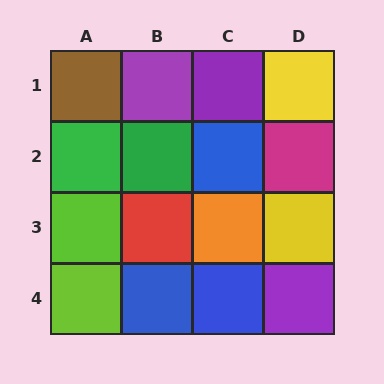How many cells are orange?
1 cell is orange.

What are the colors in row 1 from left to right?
Brown, purple, purple, yellow.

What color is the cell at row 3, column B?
Red.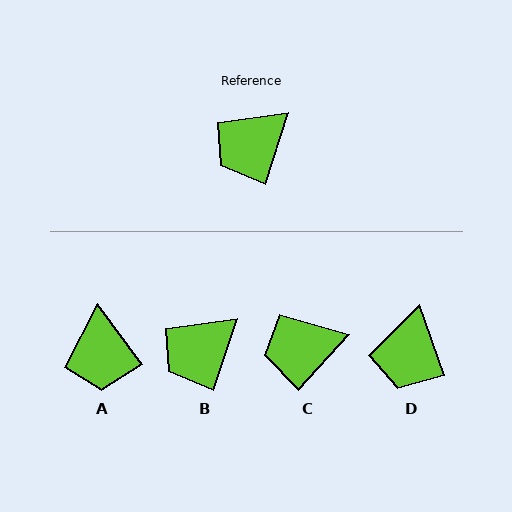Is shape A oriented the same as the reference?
No, it is off by about 54 degrees.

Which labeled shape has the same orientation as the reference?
B.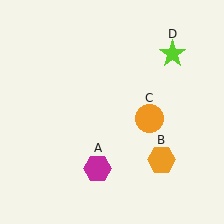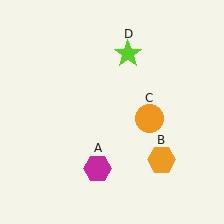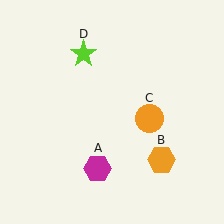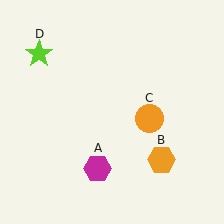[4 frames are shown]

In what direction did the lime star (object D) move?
The lime star (object D) moved left.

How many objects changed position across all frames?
1 object changed position: lime star (object D).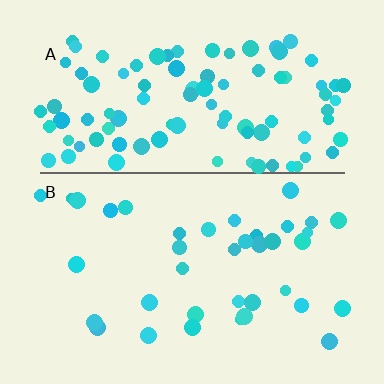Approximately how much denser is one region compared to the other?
Approximately 2.6× — region A over region B.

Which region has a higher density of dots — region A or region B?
A (the top).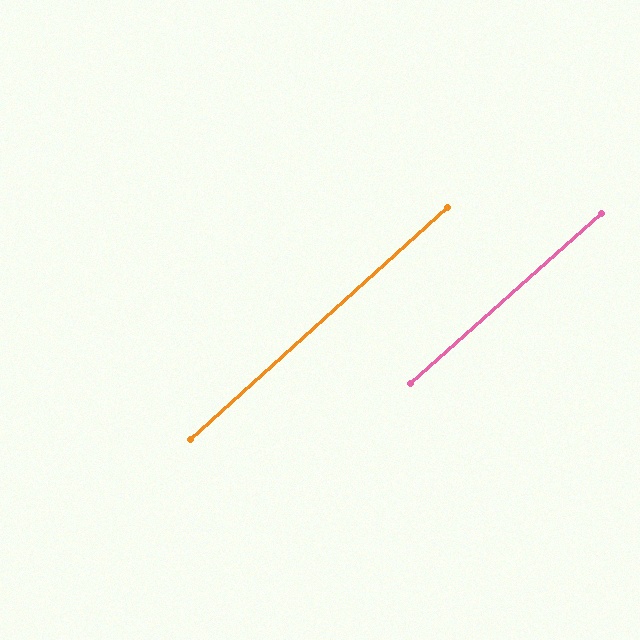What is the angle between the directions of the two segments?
Approximately 0 degrees.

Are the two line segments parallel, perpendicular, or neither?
Parallel — their directions differ by only 0.2°.